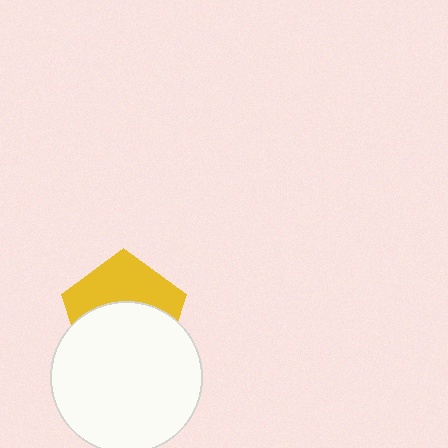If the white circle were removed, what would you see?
You would see the complete yellow pentagon.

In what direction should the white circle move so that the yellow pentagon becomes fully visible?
The white circle should move down. That is the shortest direction to clear the overlap and leave the yellow pentagon fully visible.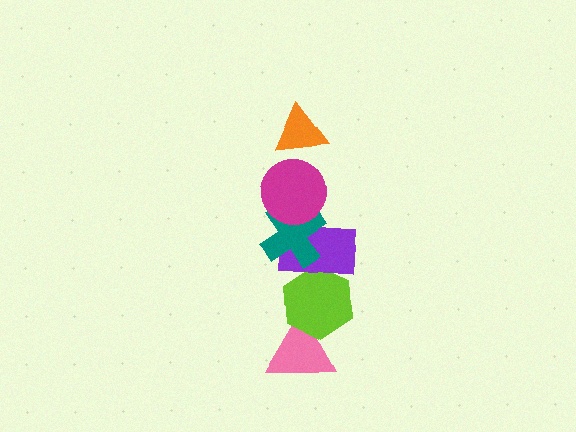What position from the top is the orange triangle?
The orange triangle is 1st from the top.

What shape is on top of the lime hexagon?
The purple rectangle is on top of the lime hexagon.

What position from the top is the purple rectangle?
The purple rectangle is 4th from the top.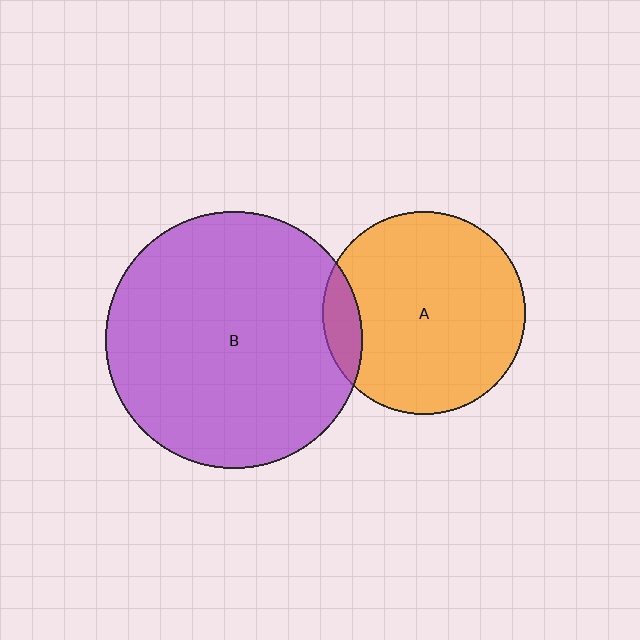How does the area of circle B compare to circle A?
Approximately 1.6 times.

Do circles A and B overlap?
Yes.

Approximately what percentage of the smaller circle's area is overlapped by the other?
Approximately 10%.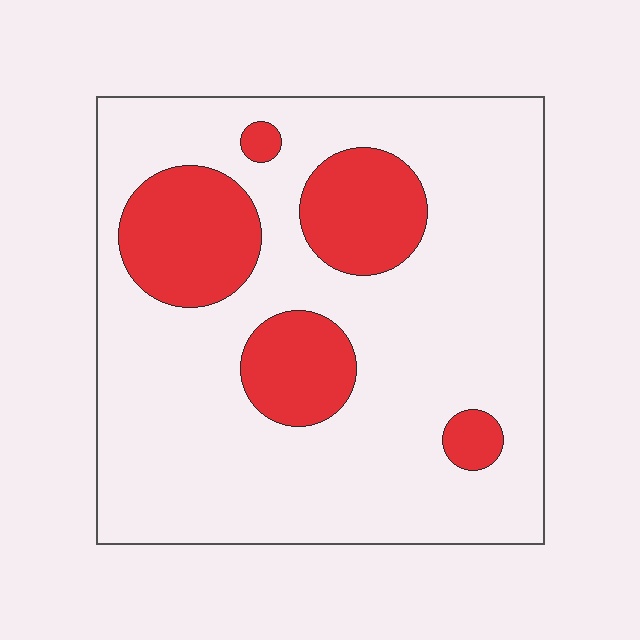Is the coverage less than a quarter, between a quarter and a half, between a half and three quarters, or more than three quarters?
Less than a quarter.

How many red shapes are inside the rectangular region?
5.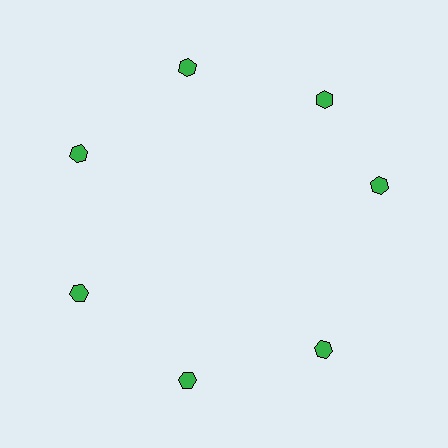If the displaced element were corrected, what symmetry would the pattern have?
It would have 7-fold rotational symmetry — the pattern would map onto itself every 51 degrees.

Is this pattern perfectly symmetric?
No. The 7 green hexagons are arranged in a ring, but one element near the 3 o'clock position is rotated out of alignment along the ring, breaking the 7-fold rotational symmetry.